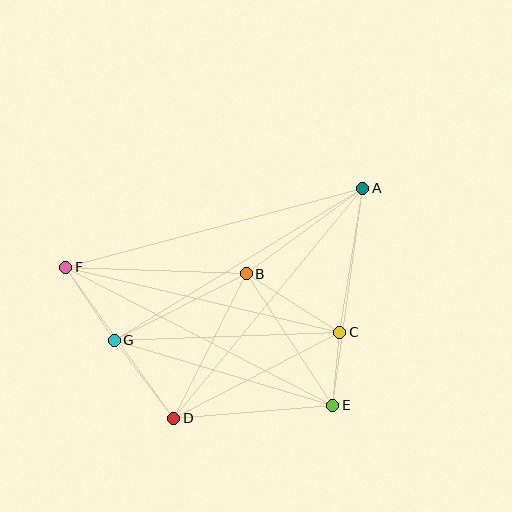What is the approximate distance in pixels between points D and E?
The distance between D and E is approximately 160 pixels.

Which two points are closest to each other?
Points C and E are closest to each other.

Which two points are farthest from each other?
Points A and F are farthest from each other.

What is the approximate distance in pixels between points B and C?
The distance between B and C is approximately 110 pixels.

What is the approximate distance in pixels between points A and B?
The distance between A and B is approximately 145 pixels.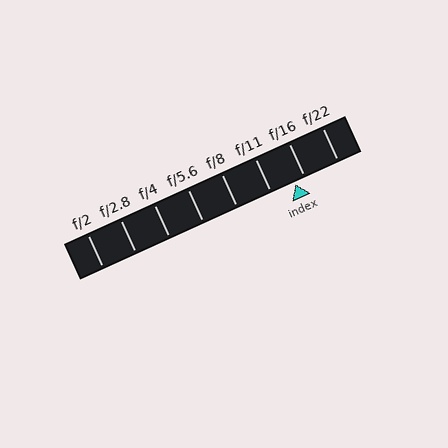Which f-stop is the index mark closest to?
The index mark is closest to f/16.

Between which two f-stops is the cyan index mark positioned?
The index mark is between f/11 and f/16.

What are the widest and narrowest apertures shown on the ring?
The widest aperture shown is f/2 and the narrowest is f/22.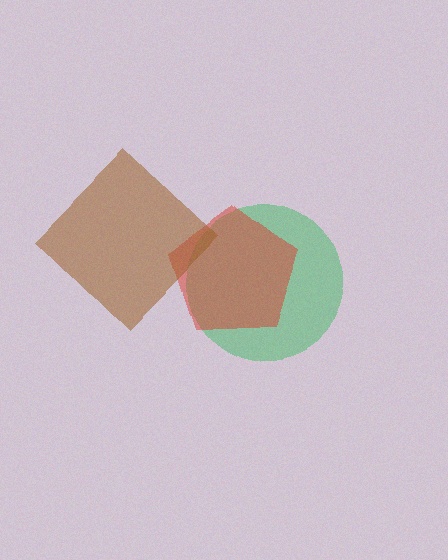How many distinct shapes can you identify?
There are 3 distinct shapes: a green circle, a red pentagon, a brown diamond.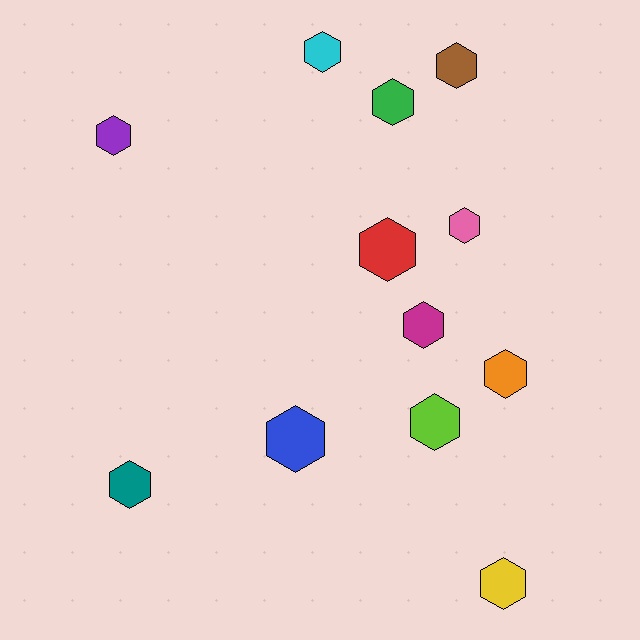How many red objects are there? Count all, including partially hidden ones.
There is 1 red object.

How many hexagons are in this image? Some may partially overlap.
There are 12 hexagons.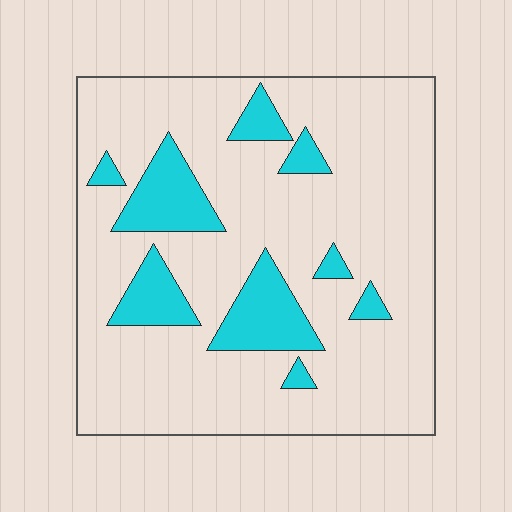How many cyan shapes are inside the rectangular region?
9.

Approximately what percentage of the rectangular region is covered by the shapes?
Approximately 20%.